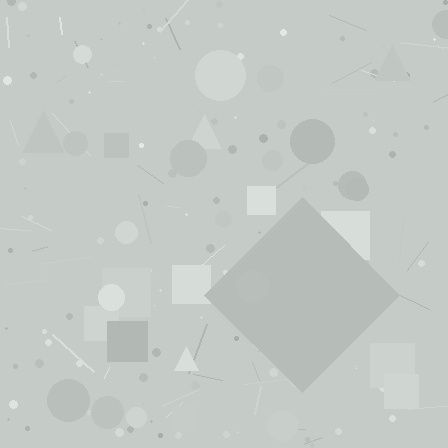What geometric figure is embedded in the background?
A diamond is embedded in the background.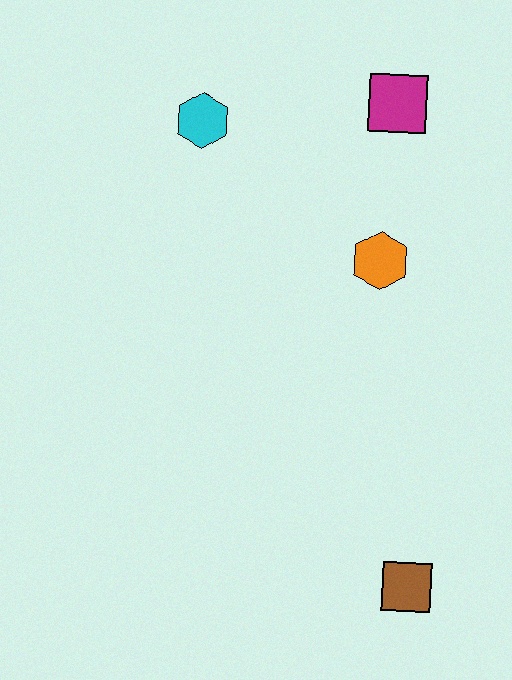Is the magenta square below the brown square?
No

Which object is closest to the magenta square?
The orange hexagon is closest to the magenta square.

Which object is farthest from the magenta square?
The brown square is farthest from the magenta square.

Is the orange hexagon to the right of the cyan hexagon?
Yes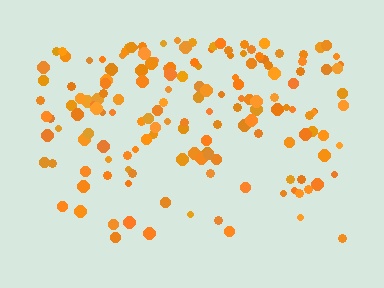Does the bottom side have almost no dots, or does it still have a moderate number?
Still a moderate number, just noticeably fewer than the top.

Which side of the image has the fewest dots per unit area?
The bottom.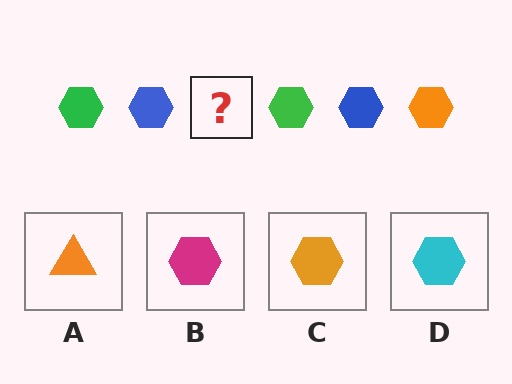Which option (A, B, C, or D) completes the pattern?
C.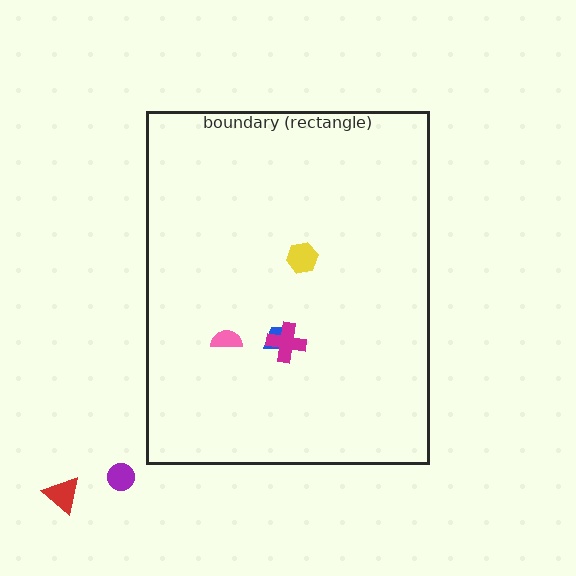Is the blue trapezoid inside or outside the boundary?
Inside.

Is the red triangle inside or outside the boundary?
Outside.